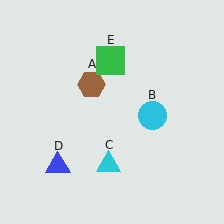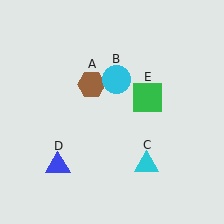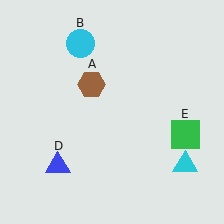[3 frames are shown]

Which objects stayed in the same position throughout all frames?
Brown hexagon (object A) and blue triangle (object D) remained stationary.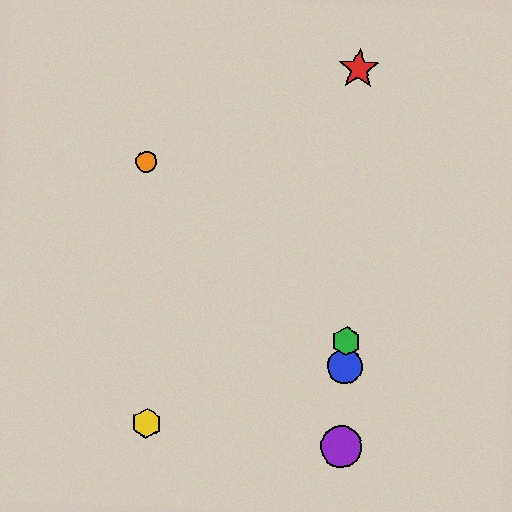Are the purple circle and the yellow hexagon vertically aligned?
No, the purple circle is at x≈341 and the yellow hexagon is at x≈147.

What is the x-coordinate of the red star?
The red star is at x≈359.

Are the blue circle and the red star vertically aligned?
Yes, both are at x≈345.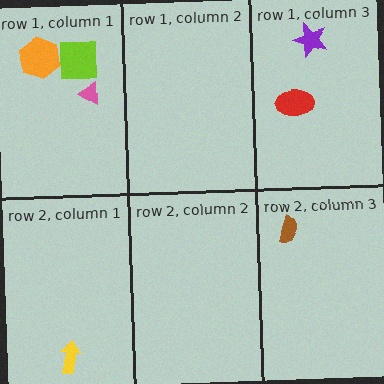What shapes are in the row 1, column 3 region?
The purple star, the red ellipse.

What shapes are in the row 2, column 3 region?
The brown semicircle.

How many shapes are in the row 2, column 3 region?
1.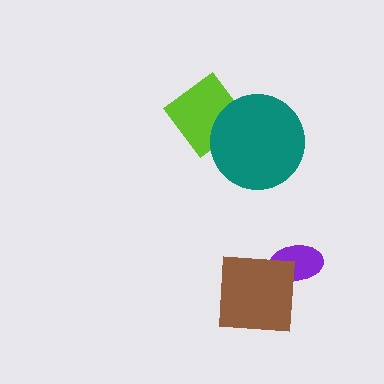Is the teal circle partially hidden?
No, no other shape covers it.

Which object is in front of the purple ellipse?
The brown square is in front of the purple ellipse.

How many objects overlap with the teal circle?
1 object overlaps with the teal circle.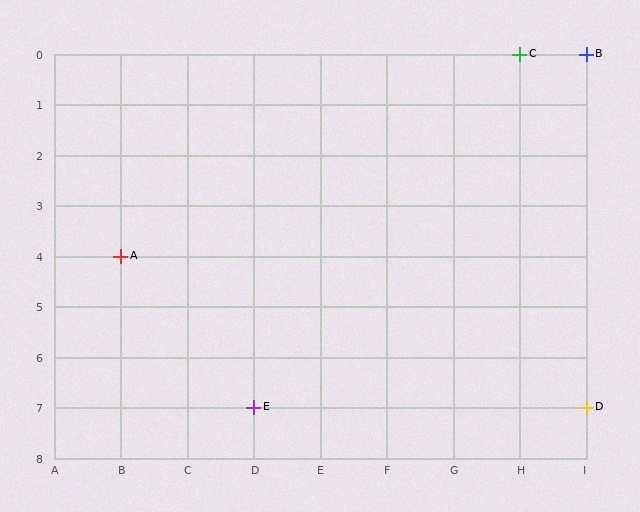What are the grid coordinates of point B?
Point B is at grid coordinates (I, 0).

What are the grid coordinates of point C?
Point C is at grid coordinates (H, 0).